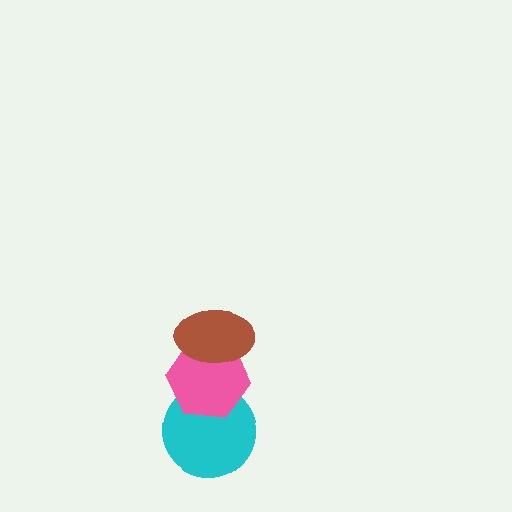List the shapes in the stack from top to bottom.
From top to bottom: the brown ellipse, the pink hexagon, the cyan circle.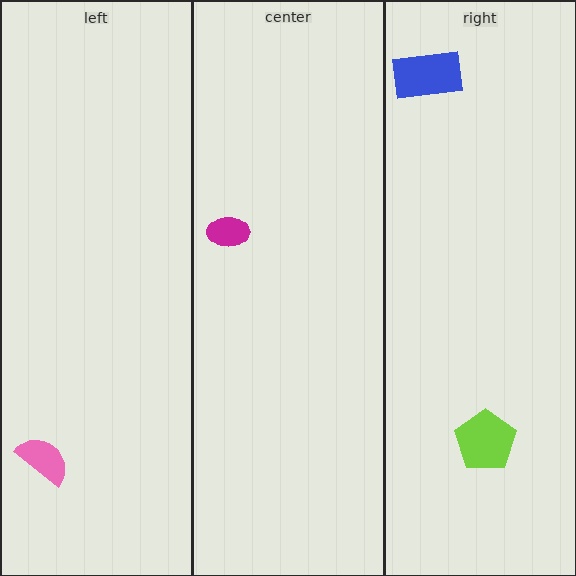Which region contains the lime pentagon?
The right region.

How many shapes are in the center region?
1.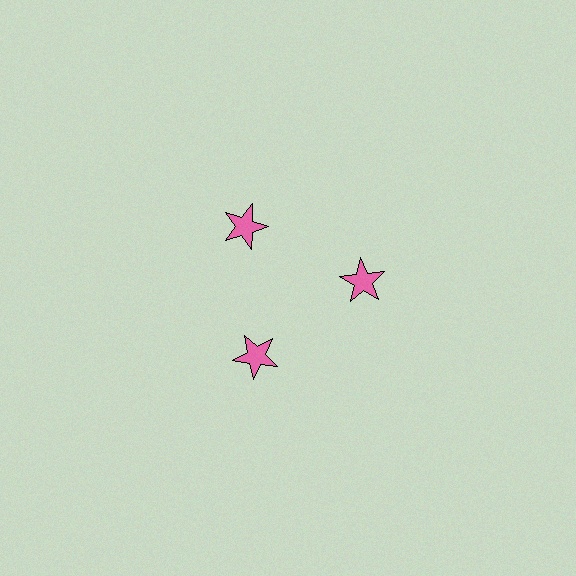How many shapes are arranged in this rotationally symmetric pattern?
There are 3 shapes, arranged in 3 groups of 1.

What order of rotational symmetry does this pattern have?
This pattern has 3-fold rotational symmetry.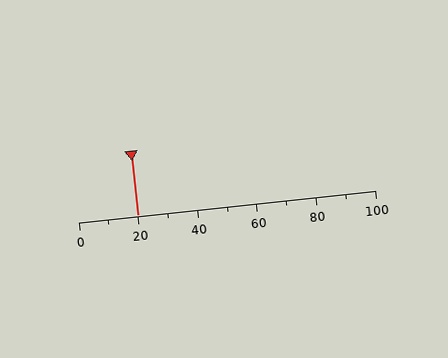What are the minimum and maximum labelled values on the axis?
The axis runs from 0 to 100.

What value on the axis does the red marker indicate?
The marker indicates approximately 20.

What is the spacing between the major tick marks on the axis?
The major ticks are spaced 20 apart.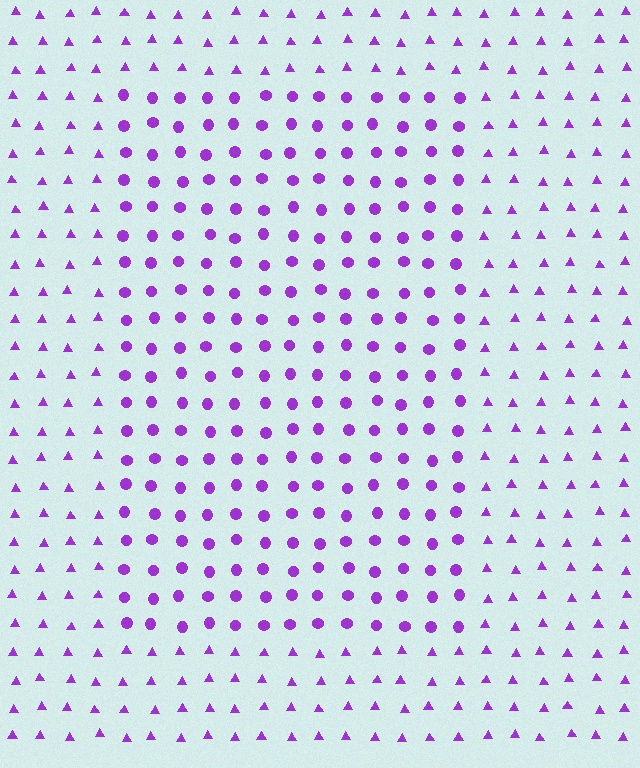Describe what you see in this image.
The image is filled with small purple elements arranged in a uniform grid. A rectangle-shaped region contains circles, while the surrounding area contains triangles. The boundary is defined purely by the change in element shape.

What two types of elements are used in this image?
The image uses circles inside the rectangle region and triangles outside it.